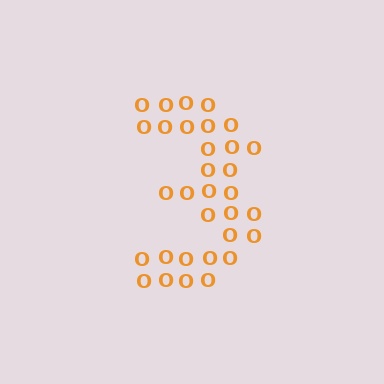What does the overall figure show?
The overall figure shows the digit 3.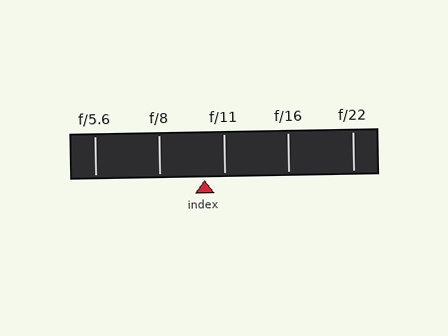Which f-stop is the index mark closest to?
The index mark is closest to f/11.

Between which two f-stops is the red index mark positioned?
The index mark is between f/8 and f/11.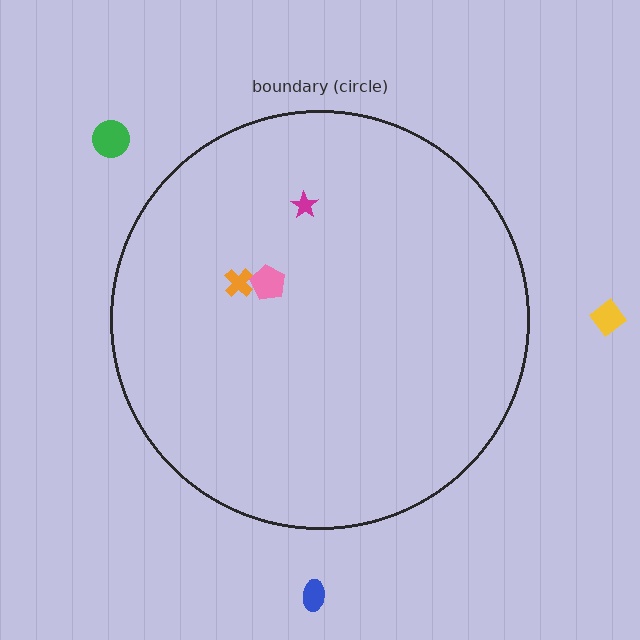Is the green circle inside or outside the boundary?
Outside.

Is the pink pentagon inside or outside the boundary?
Inside.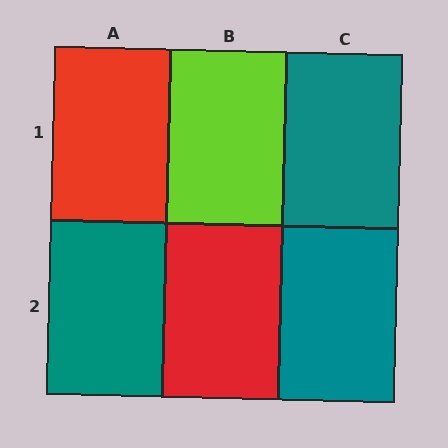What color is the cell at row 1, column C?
Teal.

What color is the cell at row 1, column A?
Red.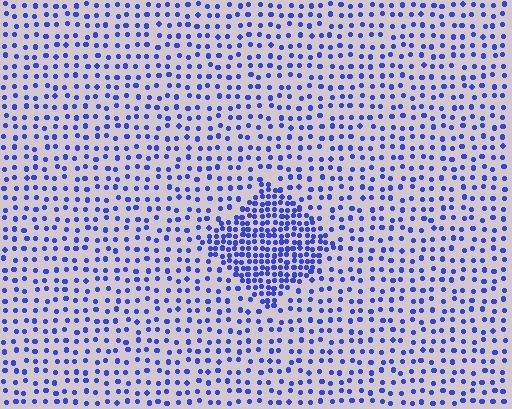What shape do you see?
I see a diamond.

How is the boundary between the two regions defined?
The boundary is defined by a change in element density (approximately 2.5x ratio). All elements are the same color, size, and shape.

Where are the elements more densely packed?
The elements are more densely packed inside the diamond boundary.